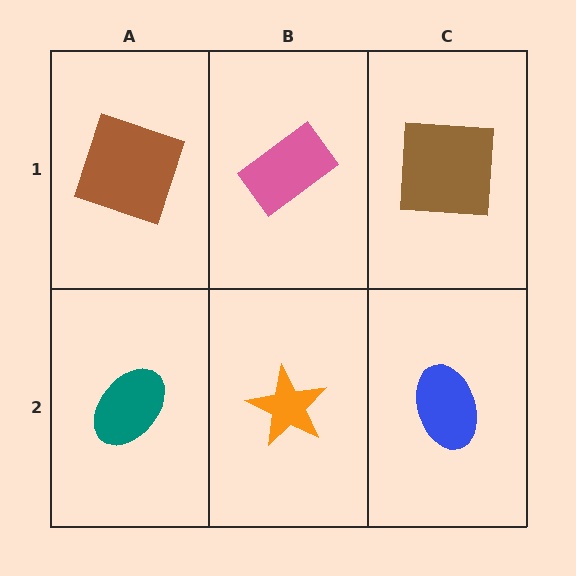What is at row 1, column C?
A brown square.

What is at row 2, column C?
A blue ellipse.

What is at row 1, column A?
A brown square.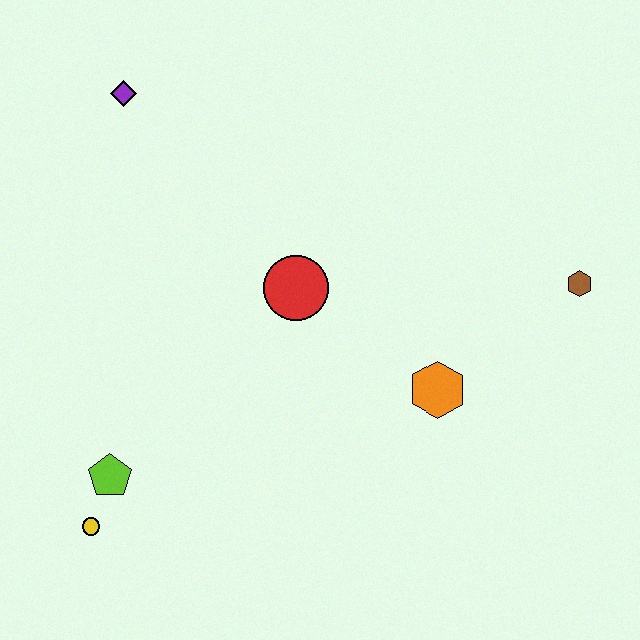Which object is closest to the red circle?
The orange hexagon is closest to the red circle.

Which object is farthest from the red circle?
The yellow circle is farthest from the red circle.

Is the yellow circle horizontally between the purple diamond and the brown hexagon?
No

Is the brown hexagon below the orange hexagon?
No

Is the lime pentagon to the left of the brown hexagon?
Yes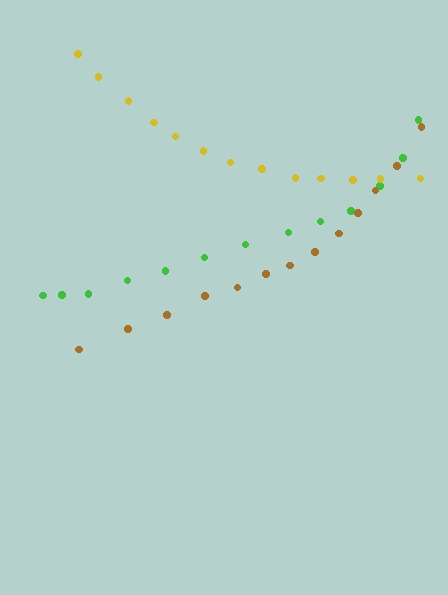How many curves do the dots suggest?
There are 3 distinct paths.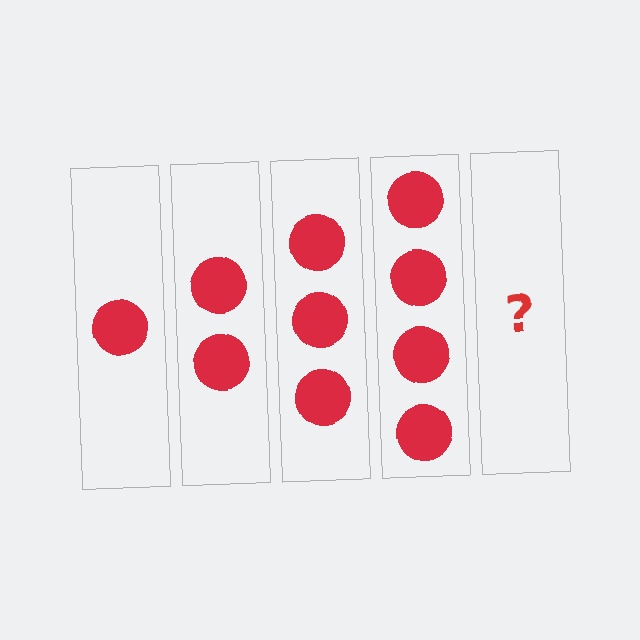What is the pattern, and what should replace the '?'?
The pattern is that each step adds one more circle. The '?' should be 5 circles.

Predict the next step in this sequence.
The next step is 5 circles.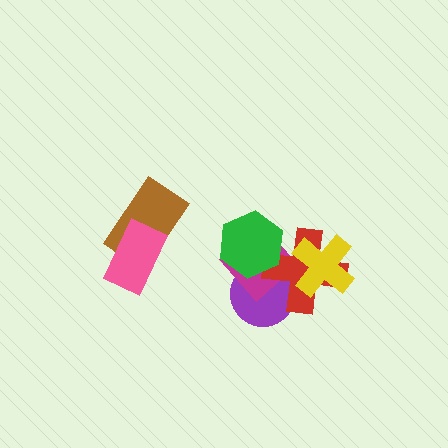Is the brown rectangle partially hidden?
Yes, it is partially covered by another shape.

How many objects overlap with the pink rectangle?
1 object overlaps with the pink rectangle.